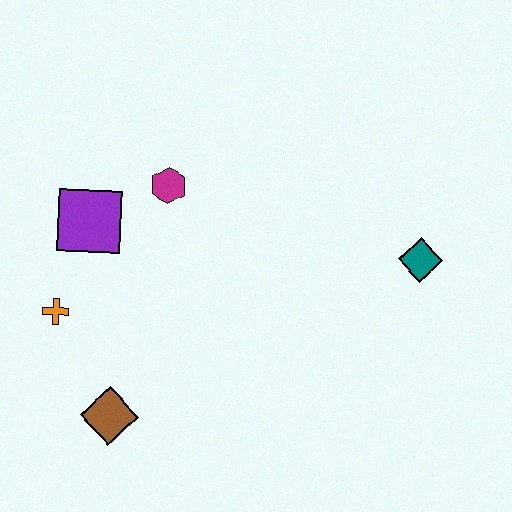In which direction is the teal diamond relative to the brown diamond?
The teal diamond is to the right of the brown diamond.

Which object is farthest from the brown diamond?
The teal diamond is farthest from the brown diamond.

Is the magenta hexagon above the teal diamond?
Yes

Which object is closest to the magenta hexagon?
The purple square is closest to the magenta hexagon.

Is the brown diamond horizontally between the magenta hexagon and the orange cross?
Yes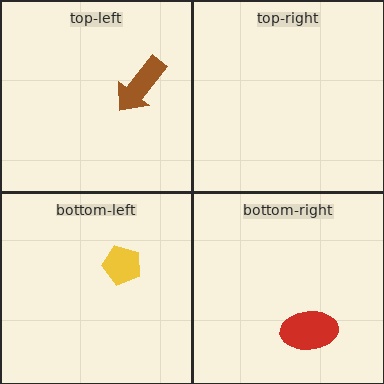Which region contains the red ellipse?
The bottom-right region.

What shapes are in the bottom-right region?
The red ellipse.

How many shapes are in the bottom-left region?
1.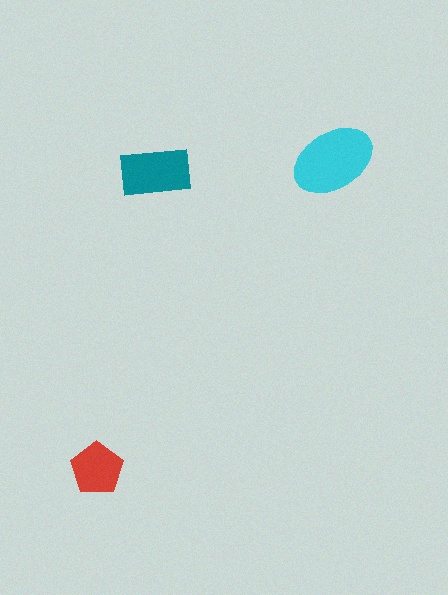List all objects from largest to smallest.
The cyan ellipse, the teal rectangle, the red pentagon.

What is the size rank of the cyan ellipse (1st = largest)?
1st.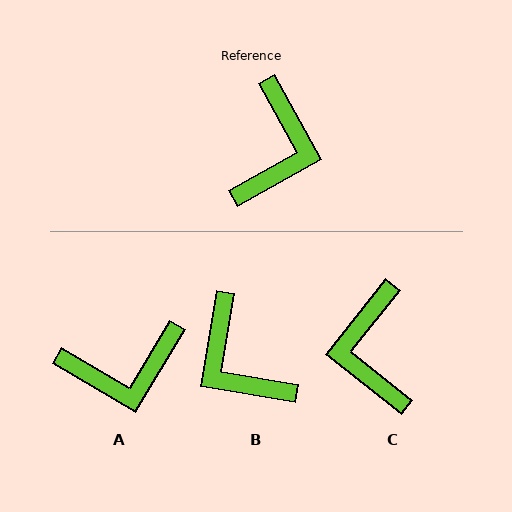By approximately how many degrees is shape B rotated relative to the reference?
Approximately 129 degrees clockwise.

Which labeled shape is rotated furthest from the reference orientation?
C, about 158 degrees away.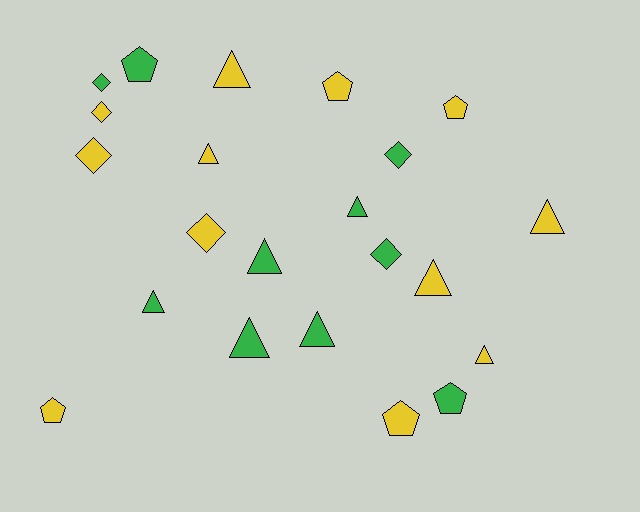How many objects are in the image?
There are 22 objects.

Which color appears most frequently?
Yellow, with 12 objects.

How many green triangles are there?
There are 5 green triangles.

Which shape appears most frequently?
Triangle, with 10 objects.